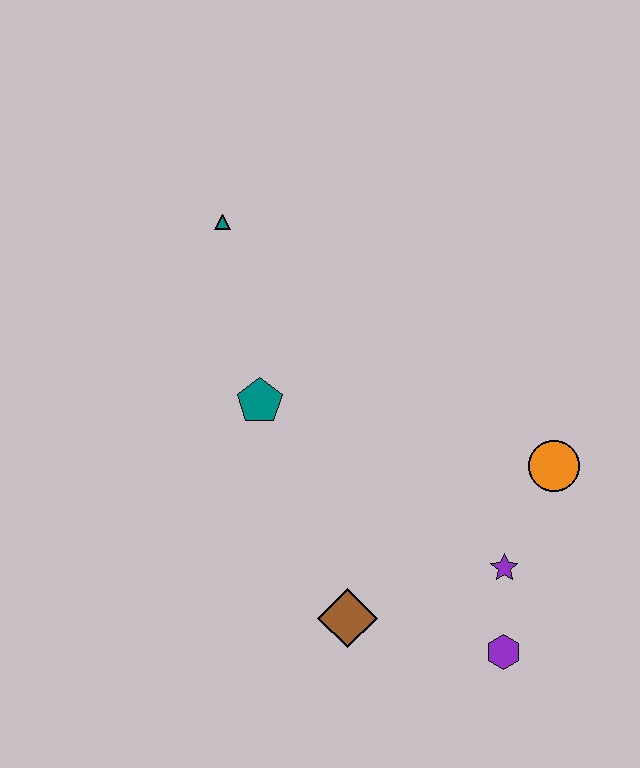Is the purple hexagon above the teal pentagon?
No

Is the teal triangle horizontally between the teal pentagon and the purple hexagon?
No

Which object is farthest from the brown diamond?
The teal triangle is farthest from the brown diamond.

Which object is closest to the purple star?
The purple hexagon is closest to the purple star.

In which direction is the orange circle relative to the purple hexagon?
The orange circle is above the purple hexagon.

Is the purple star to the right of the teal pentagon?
Yes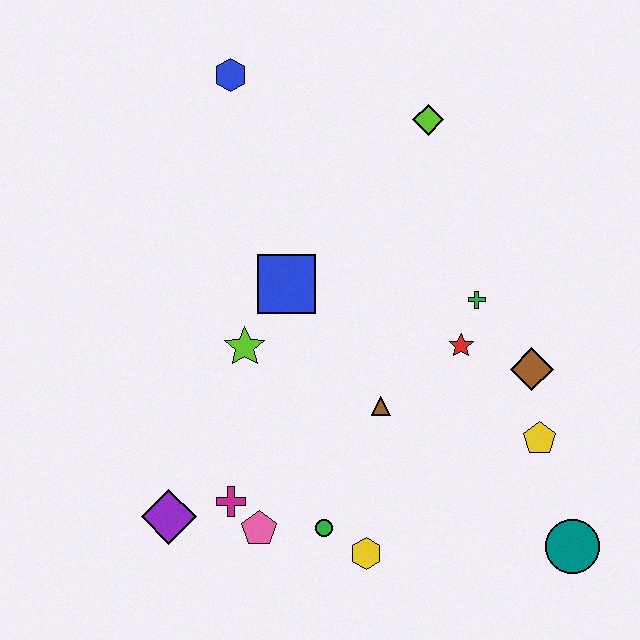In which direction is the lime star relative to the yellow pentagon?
The lime star is to the left of the yellow pentagon.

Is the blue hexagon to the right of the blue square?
No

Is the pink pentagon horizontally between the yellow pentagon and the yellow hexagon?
No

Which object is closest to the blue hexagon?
The lime diamond is closest to the blue hexagon.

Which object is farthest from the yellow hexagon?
The blue hexagon is farthest from the yellow hexagon.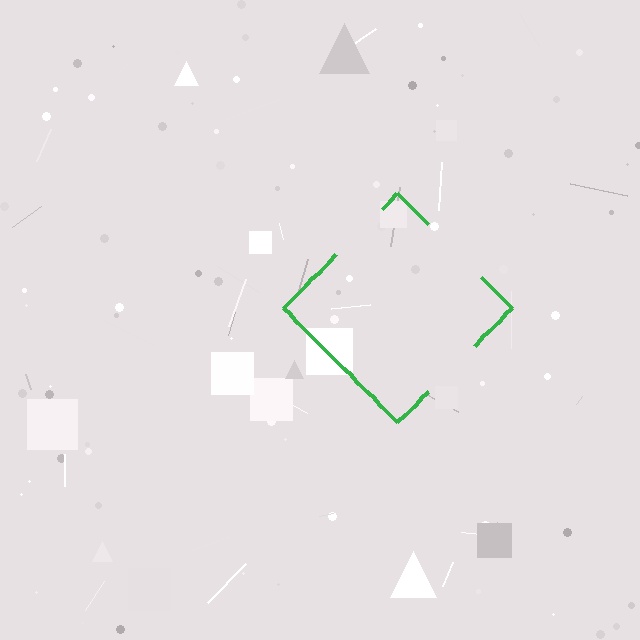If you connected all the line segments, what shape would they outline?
They would outline a diamond.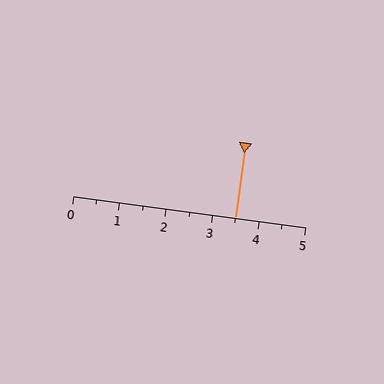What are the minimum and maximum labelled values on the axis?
The axis runs from 0 to 5.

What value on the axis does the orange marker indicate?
The marker indicates approximately 3.5.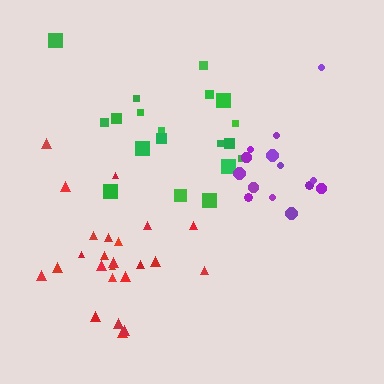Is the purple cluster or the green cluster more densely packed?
Purple.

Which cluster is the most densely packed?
Red.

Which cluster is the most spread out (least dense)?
Green.